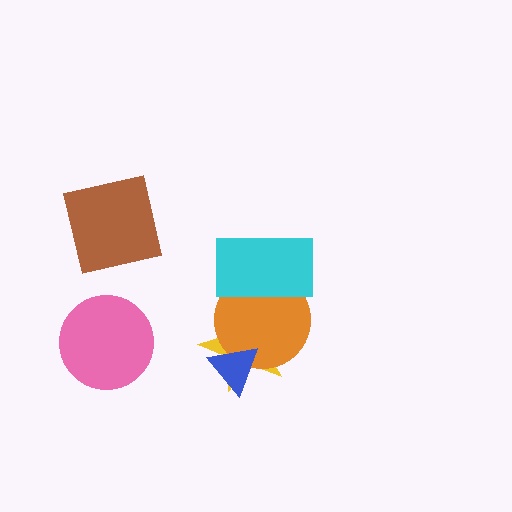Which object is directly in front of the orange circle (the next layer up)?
The blue triangle is directly in front of the orange circle.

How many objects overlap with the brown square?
0 objects overlap with the brown square.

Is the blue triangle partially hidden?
No, no other shape covers it.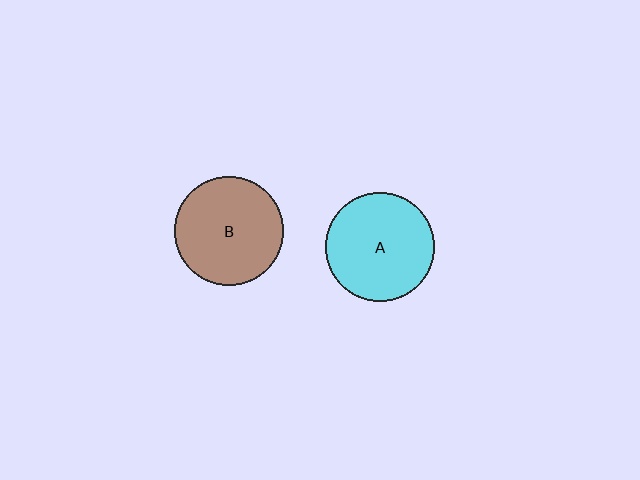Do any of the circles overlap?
No, none of the circles overlap.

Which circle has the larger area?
Circle A (cyan).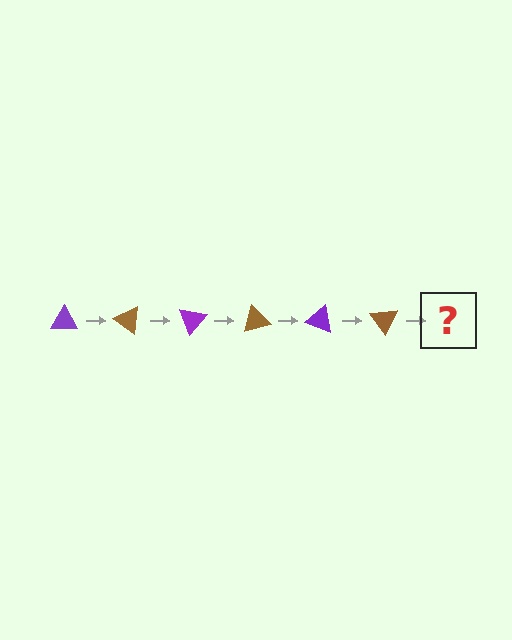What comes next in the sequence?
The next element should be a purple triangle, rotated 210 degrees from the start.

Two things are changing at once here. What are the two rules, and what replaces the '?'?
The two rules are that it rotates 35 degrees each step and the color cycles through purple and brown. The '?' should be a purple triangle, rotated 210 degrees from the start.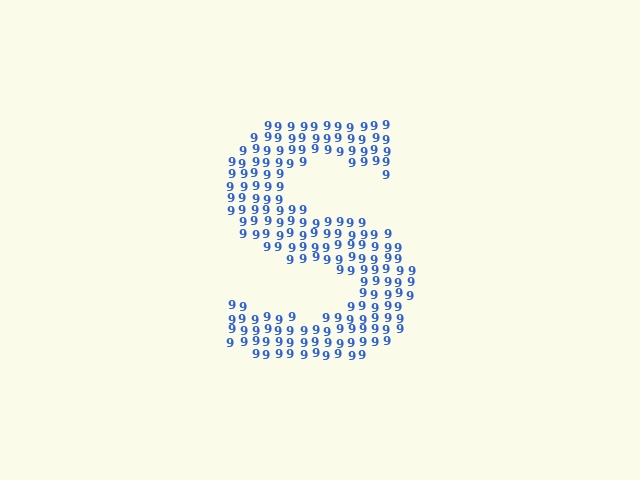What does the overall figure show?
The overall figure shows the letter S.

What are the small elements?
The small elements are digit 9's.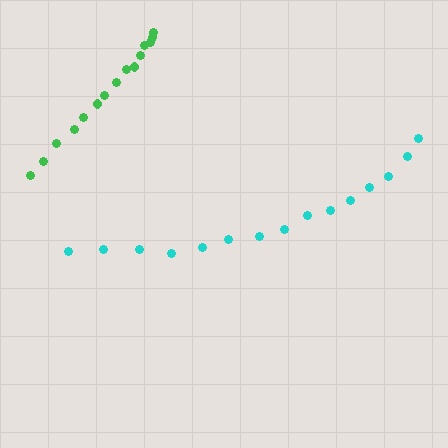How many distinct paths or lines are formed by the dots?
There are 2 distinct paths.